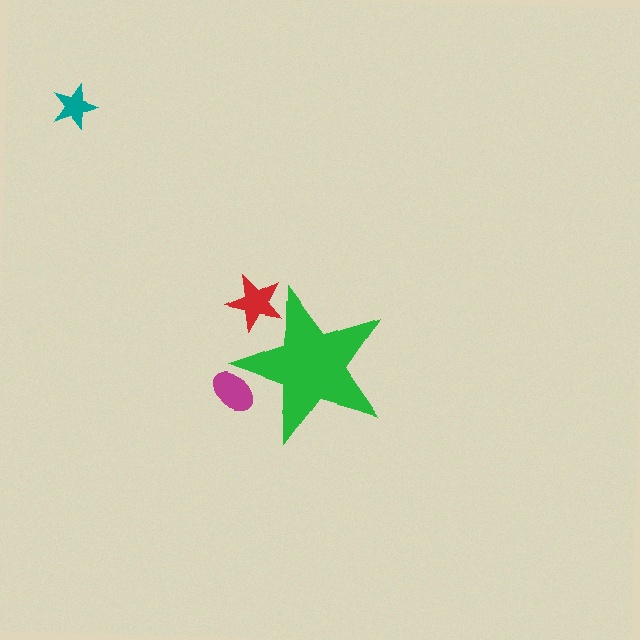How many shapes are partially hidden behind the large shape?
2 shapes are partially hidden.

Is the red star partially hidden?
Yes, the red star is partially hidden behind the green star.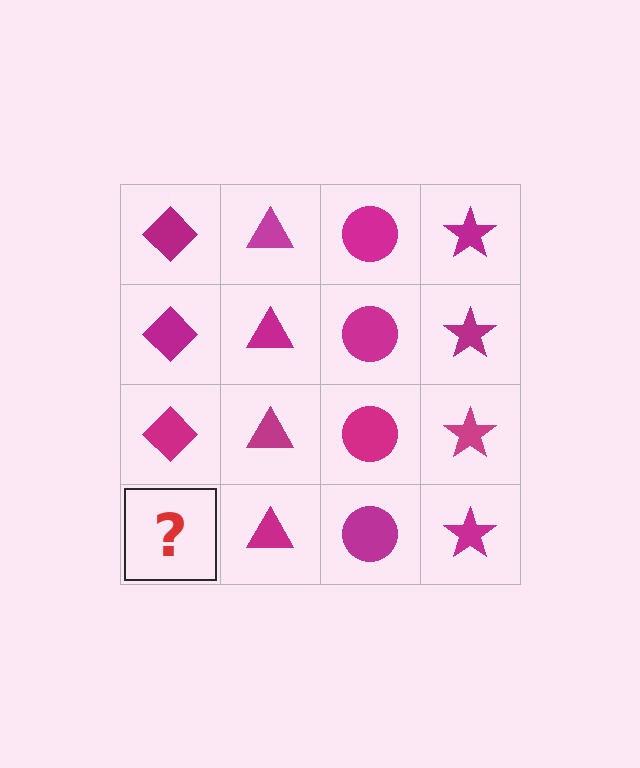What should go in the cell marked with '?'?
The missing cell should contain a magenta diamond.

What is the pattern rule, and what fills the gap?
The rule is that each column has a consistent shape. The gap should be filled with a magenta diamond.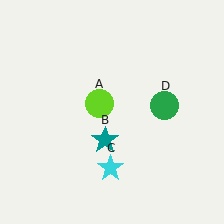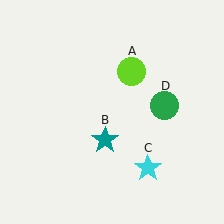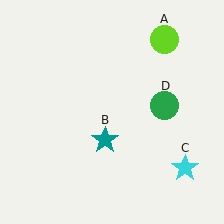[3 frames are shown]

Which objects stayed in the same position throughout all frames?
Teal star (object B) and green circle (object D) remained stationary.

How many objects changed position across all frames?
2 objects changed position: lime circle (object A), cyan star (object C).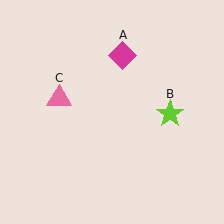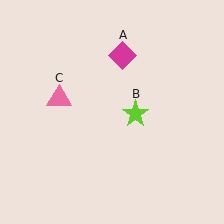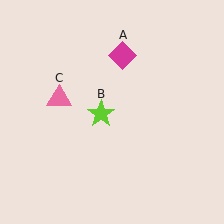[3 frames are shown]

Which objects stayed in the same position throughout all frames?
Magenta diamond (object A) and pink triangle (object C) remained stationary.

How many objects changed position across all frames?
1 object changed position: lime star (object B).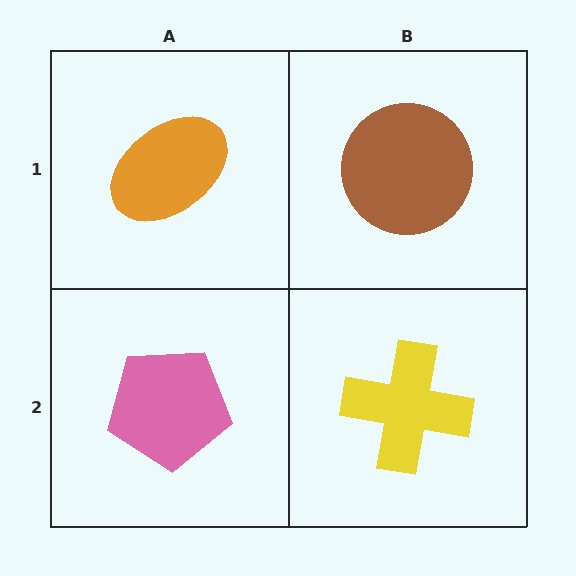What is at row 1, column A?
An orange ellipse.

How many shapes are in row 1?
2 shapes.